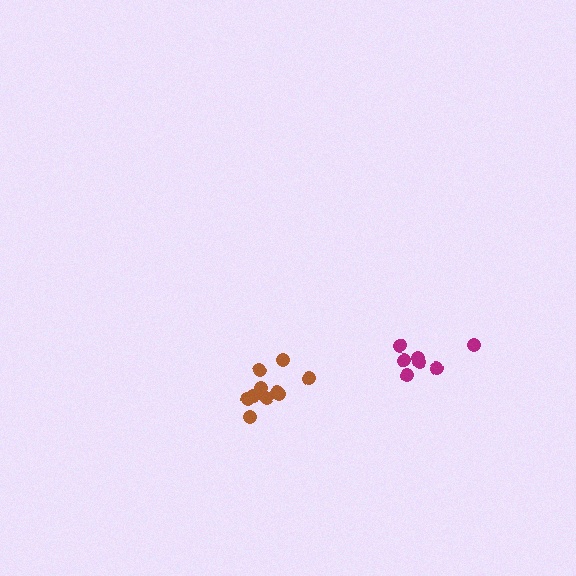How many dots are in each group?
Group 1: 7 dots, Group 2: 10 dots (17 total).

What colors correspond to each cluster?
The clusters are colored: magenta, brown.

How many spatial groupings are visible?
There are 2 spatial groupings.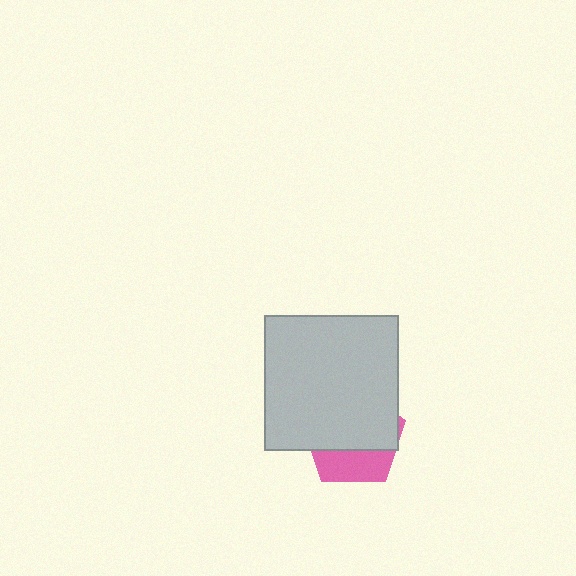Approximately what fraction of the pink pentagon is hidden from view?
Roughly 68% of the pink pentagon is hidden behind the light gray square.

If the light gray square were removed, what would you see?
You would see the complete pink pentagon.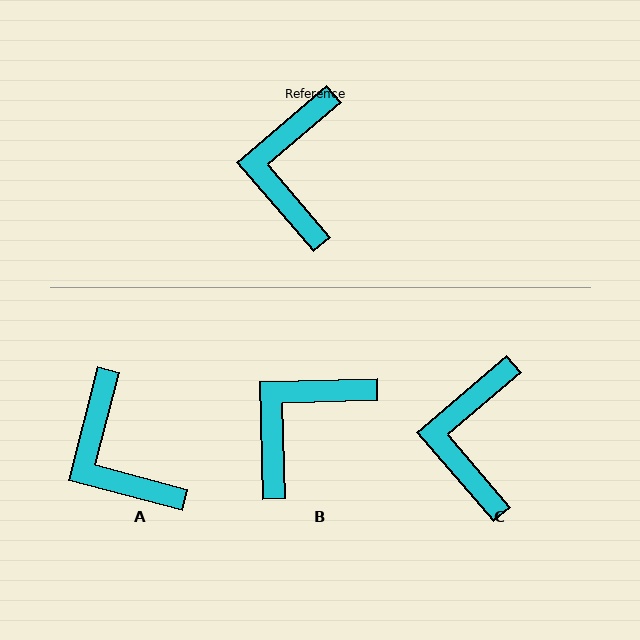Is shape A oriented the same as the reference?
No, it is off by about 35 degrees.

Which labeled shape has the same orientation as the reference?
C.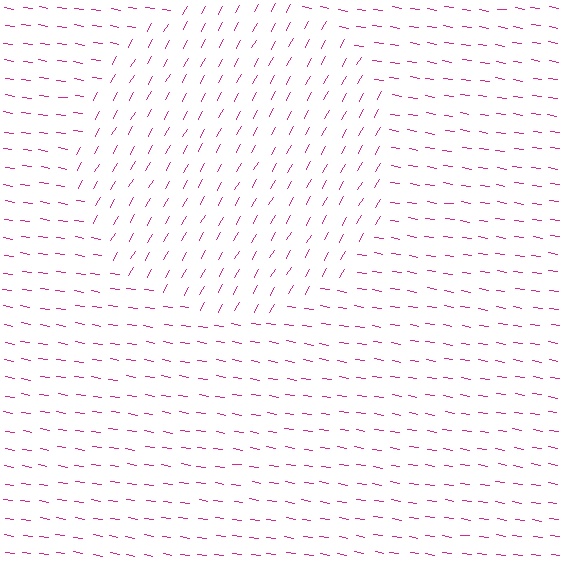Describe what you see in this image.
The image is filled with small magenta line segments. A circle region in the image has lines oriented differently from the surrounding lines, creating a visible texture boundary.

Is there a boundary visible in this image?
Yes, there is a texture boundary formed by a change in line orientation.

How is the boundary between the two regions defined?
The boundary is defined purely by a change in line orientation (approximately 70 degrees difference). All lines are the same color and thickness.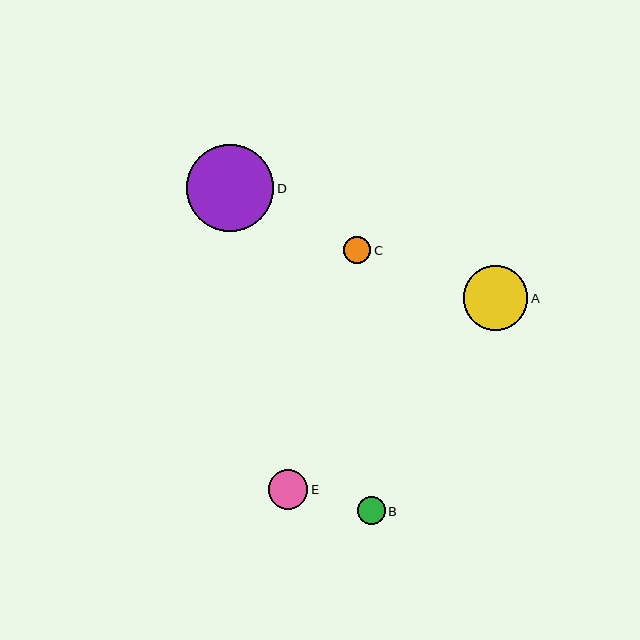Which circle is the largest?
Circle D is the largest with a size of approximately 87 pixels.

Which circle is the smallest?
Circle C is the smallest with a size of approximately 27 pixels.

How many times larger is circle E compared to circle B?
Circle E is approximately 1.4 times the size of circle B.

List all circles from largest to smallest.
From largest to smallest: D, A, E, B, C.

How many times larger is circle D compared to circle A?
Circle D is approximately 1.4 times the size of circle A.